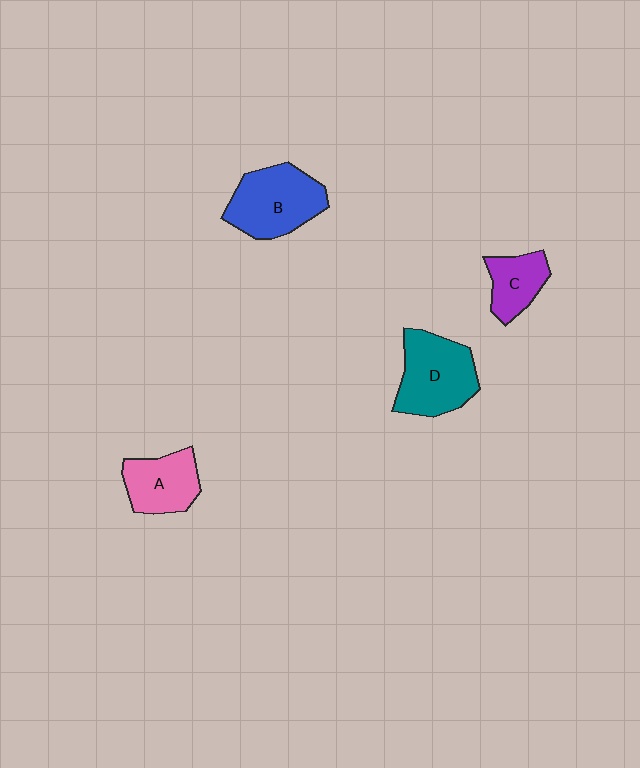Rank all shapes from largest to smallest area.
From largest to smallest: B (blue), D (teal), A (pink), C (purple).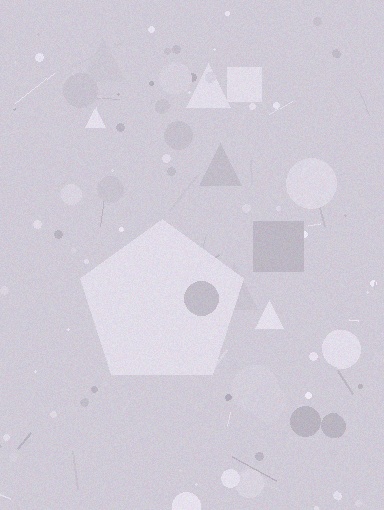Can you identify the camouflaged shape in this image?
The camouflaged shape is a pentagon.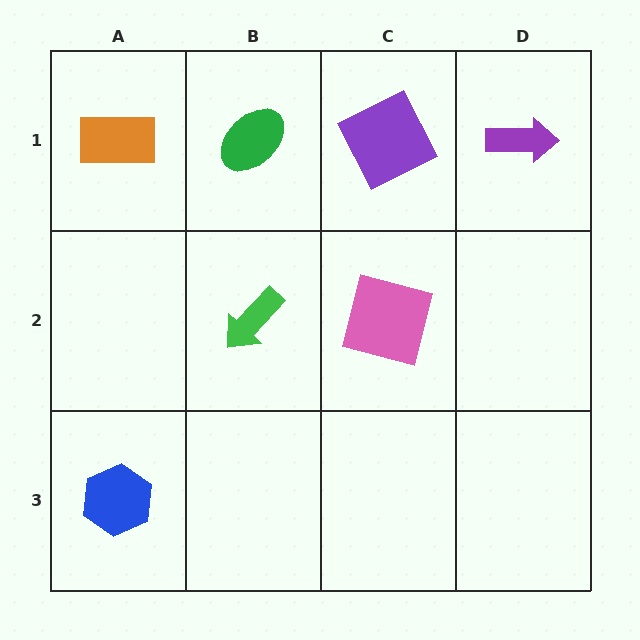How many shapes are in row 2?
2 shapes.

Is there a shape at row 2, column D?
No, that cell is empty.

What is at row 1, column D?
A purple arrow.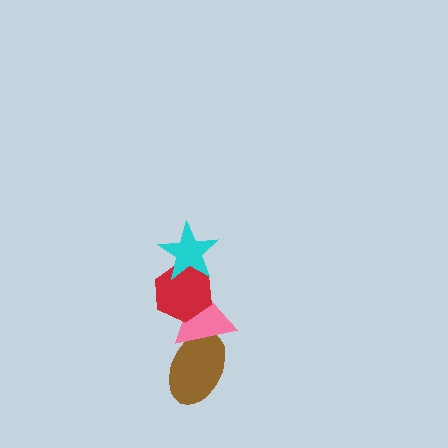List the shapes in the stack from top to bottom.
From top to bottom: the cyan star, the red hexagon, the pink triangle, the brown ellipse.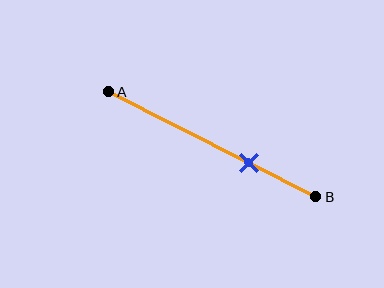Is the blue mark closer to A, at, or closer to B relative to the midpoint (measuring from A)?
The blue mark is closer to point B than the midpoint of segment AB.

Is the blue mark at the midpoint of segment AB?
No, the mark is at about 70% from A, not at the 50% midpoint.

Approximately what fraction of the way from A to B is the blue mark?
The blue mark is approximately 70% of the way from A to B.